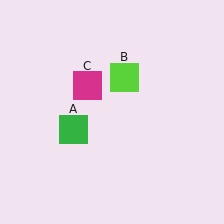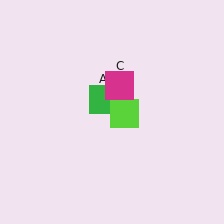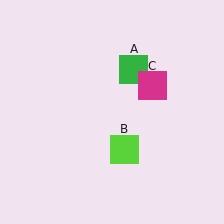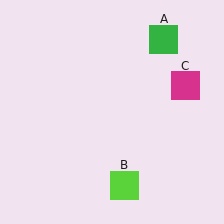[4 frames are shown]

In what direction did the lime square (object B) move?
The lime square (object B) moved down.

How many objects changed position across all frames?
3 objects changed position: green square (object A), lime square (object B), magenta square (object C).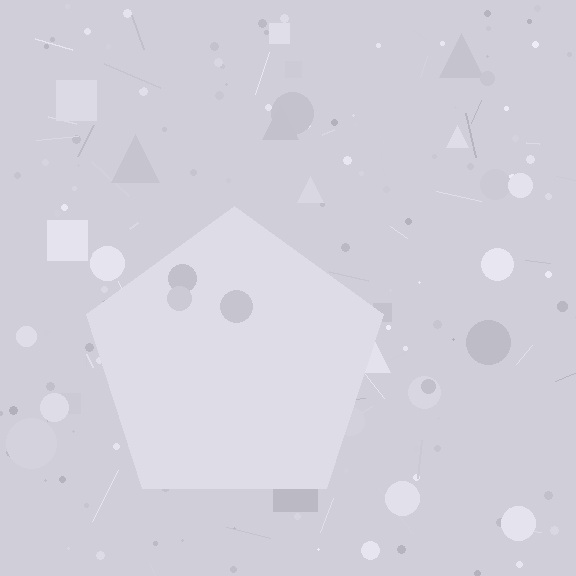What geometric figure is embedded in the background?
A pentagon is embedded in the background.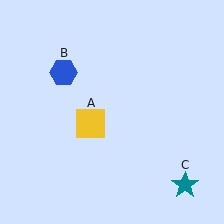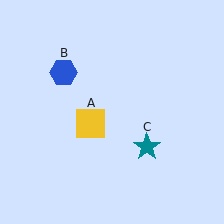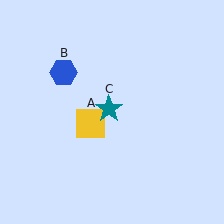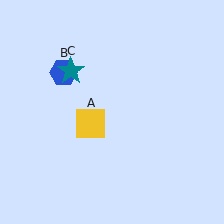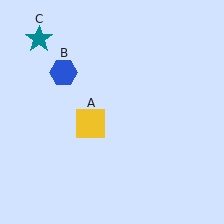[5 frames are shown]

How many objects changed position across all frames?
1 object changed position: teal star (object C).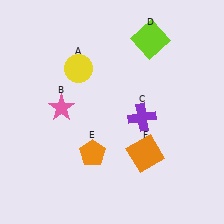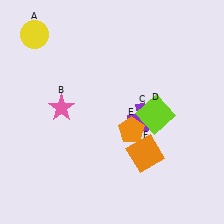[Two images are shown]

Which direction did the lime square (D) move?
The lime square (D) moved down.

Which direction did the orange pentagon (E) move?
The orange pentagon (E) moved right.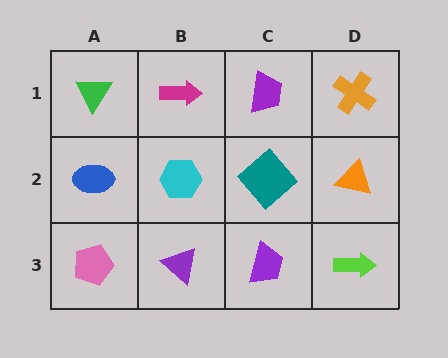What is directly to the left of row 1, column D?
A purple trapezoid.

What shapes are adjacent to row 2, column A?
A green triangle (row 1, column A), a pink pentagon (row 3, column A), a cyan hexagon (row 2, column B).